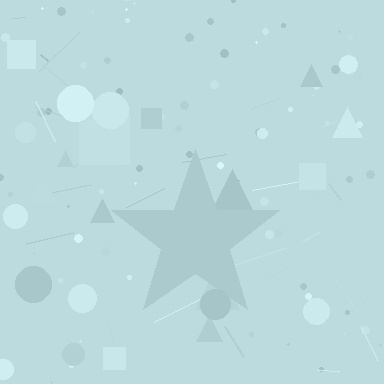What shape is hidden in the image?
A star is hidden in the image.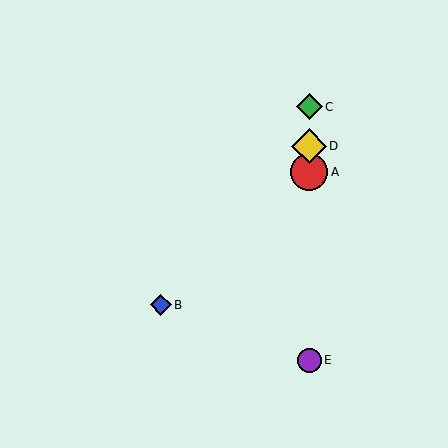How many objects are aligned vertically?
4 objects (A, C, D, E) are aligned vertically.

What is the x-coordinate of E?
Object E is at x≈309.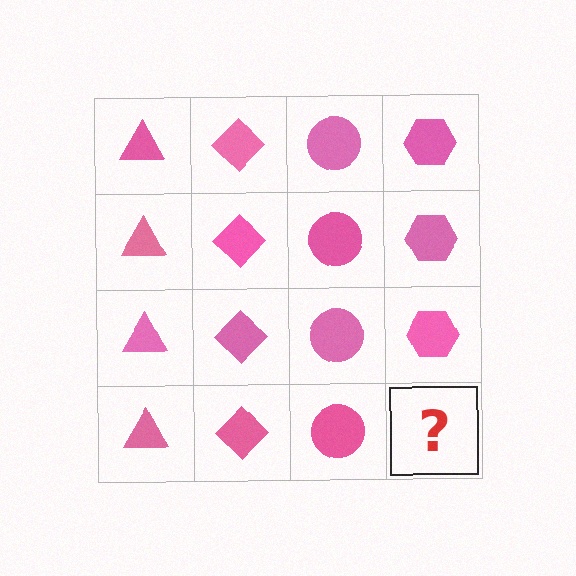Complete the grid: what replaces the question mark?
The question mark should be replaced with a pink hexagon.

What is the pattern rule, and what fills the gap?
The rule is that each column has a consistent shape. The gap should be filled with a pink hexagon.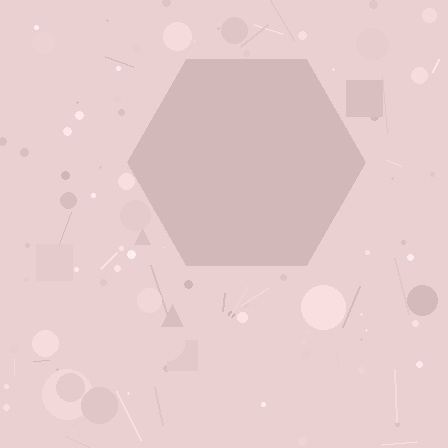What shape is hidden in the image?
A hexagon is hidden in the image.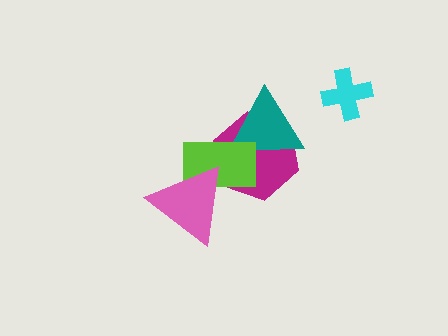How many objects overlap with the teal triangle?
2 objects overlap with the teal triangle.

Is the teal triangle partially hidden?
Yes, it is partially covered by another shape.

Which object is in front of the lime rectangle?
The pink triangle is in front of the lime rectangle.